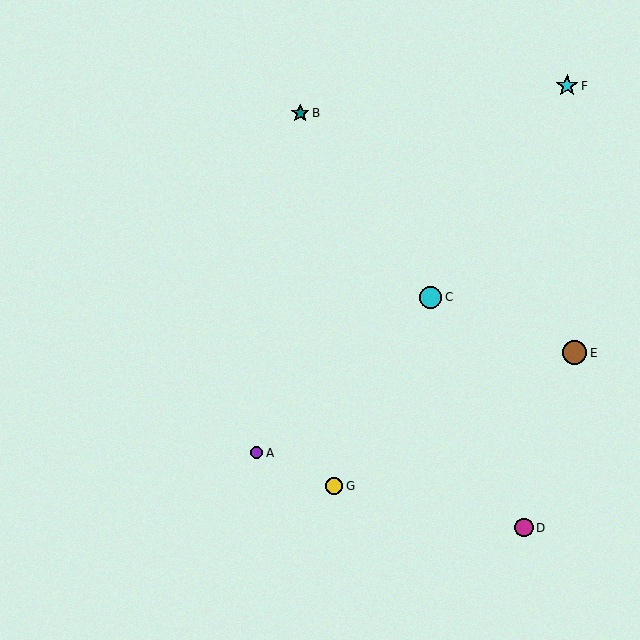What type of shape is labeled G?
Shape G is a yellow circle.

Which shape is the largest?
The brown circle (labeled E) is the largest.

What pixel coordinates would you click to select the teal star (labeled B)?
Click at (300, 113) to select the teal star B.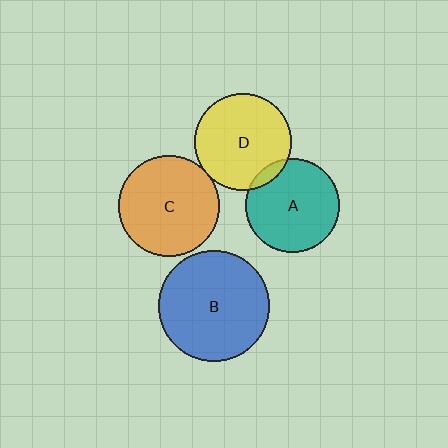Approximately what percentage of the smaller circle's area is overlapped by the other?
Approximately 10%.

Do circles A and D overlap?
Yes.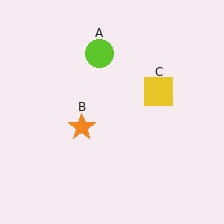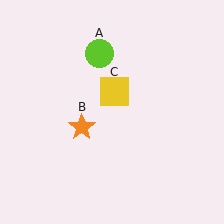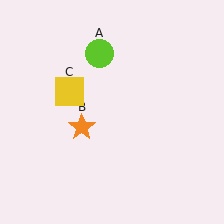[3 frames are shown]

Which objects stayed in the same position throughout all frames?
Lime circle (object A) and orange star (object B) remained stationary.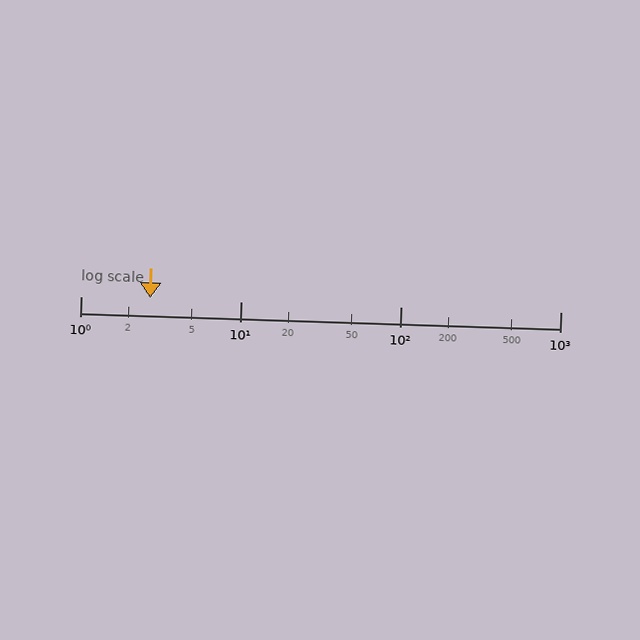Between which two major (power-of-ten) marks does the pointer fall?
The pointer is between 1 and 10.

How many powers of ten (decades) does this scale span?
The scale spans 3 decades, from 1 to 1000.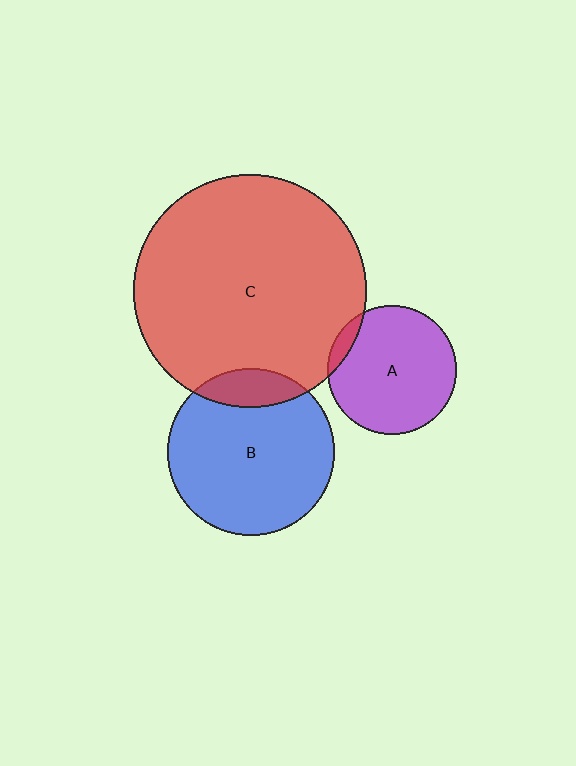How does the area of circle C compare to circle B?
Approximately 1.9 times.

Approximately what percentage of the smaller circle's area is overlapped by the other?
Approximately 5%.